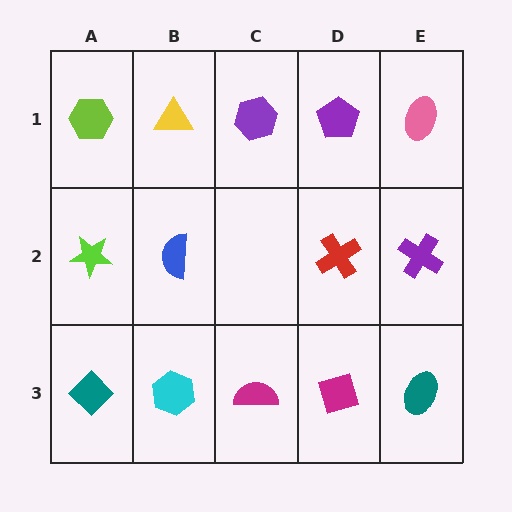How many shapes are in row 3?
5 shapes.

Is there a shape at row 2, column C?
No, that cell is empty.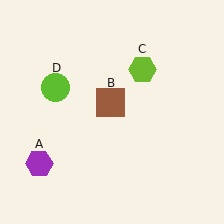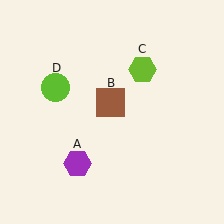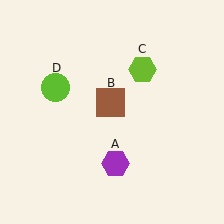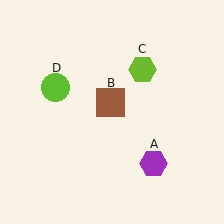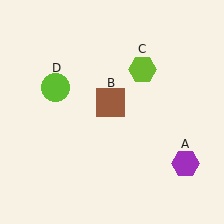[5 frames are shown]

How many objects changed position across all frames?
1 object changed position: purple hexagon (object A).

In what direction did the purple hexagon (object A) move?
The purple hexagon (object A) moved right.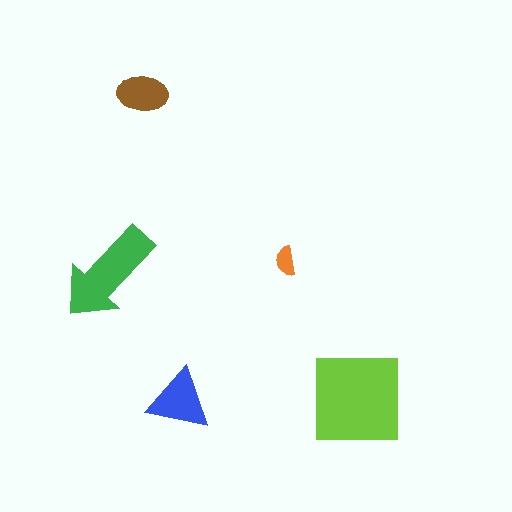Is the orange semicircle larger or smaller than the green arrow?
Smaller.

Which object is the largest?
The lime square.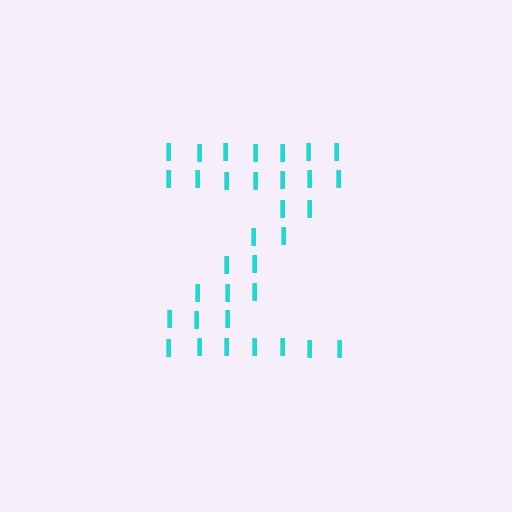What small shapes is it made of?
It is made of small letter I's.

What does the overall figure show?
The overall figure shows the letter Z.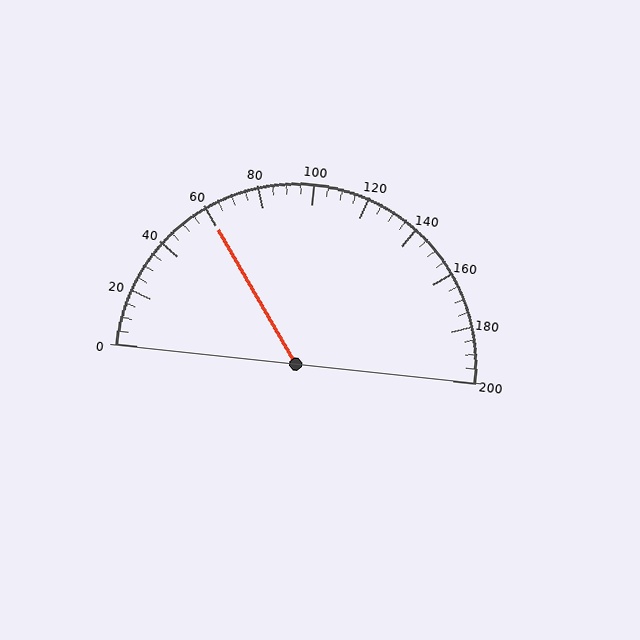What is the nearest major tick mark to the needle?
The nearest major tick mark is 60.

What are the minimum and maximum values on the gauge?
The gauge ranges from 0 to 200.